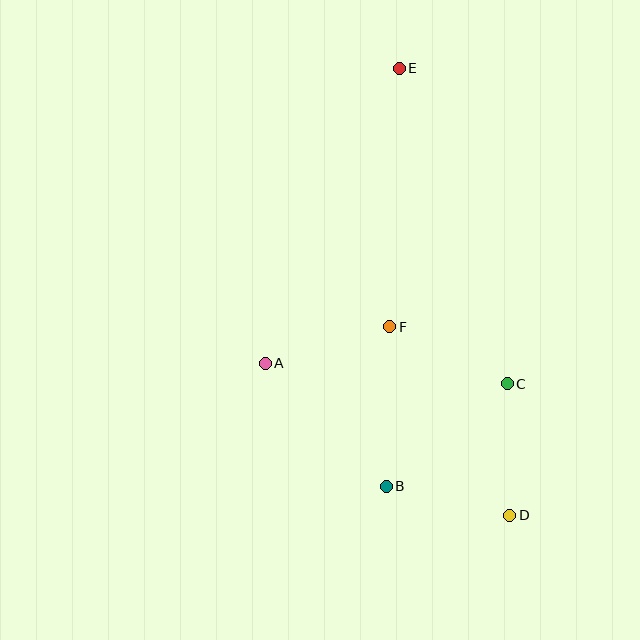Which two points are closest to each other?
Points B and D are closest to each other.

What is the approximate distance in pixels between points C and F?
The distance between C and F is approximately 130 pixels.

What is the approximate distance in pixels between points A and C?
The distance between A and C is approximately 243 pixels.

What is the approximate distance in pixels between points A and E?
The distance between A and E is approximately 324 pixels.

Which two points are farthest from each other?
Points D and E are farthest from each other.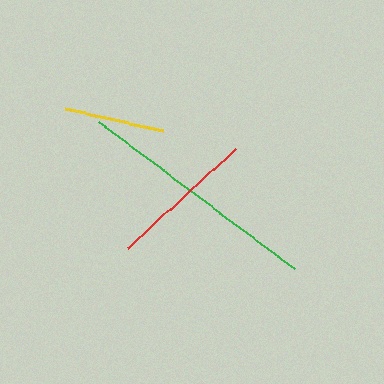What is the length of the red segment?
The red segment is approximately 147 pixels long.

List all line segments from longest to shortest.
From longest to shortest: green, red, yellow.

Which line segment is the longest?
The green line is the longest at approximately 246 pixels.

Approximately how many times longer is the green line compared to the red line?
The green line is approximately 1.7 times the length of the red line.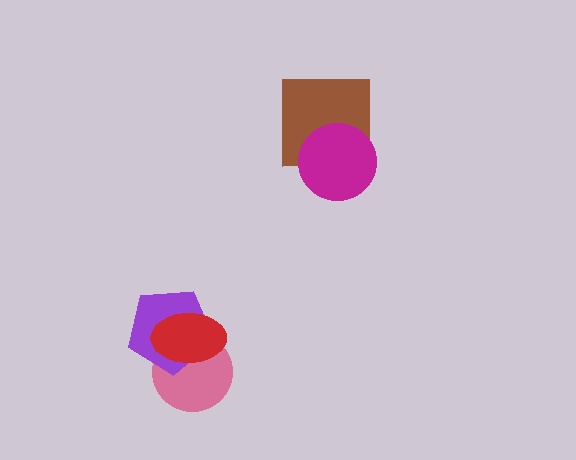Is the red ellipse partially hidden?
No, no other shape covers it.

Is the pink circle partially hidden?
Yes, it is partially covered by another shape.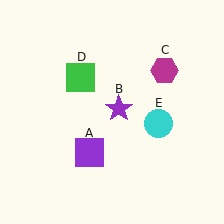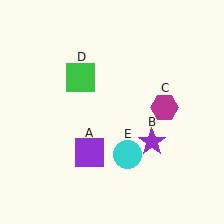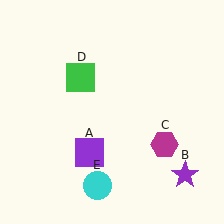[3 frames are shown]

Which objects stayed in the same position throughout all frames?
Purple square (object A) and green square (object D) remained stationary.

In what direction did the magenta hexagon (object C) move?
The magenta hexagon (object C) moved down.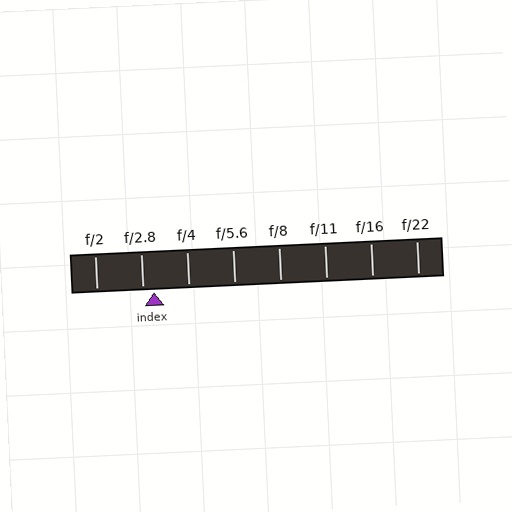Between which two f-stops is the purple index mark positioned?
The index mark is between f/2.8 and f/4.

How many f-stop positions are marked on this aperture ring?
There are 8 f-stop positions marked.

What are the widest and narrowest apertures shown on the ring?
The widest aperture shown is f/2 and the narrowest is f/22.